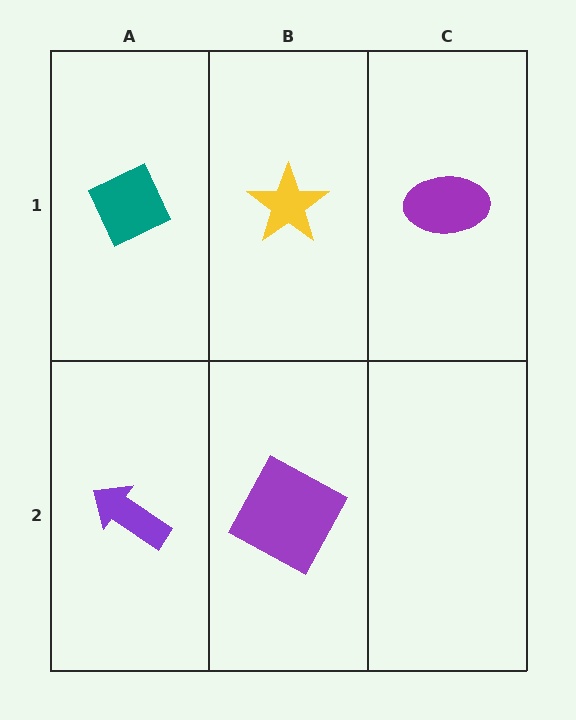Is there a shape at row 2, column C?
No, that cell is empty.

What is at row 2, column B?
A purple square.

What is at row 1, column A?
A teal diamond.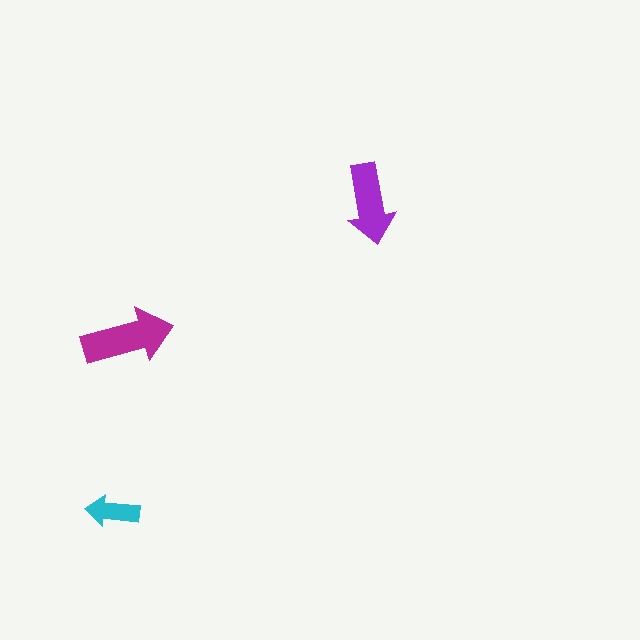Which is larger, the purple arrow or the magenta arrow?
The magenta one.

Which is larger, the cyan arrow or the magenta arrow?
The magenta one.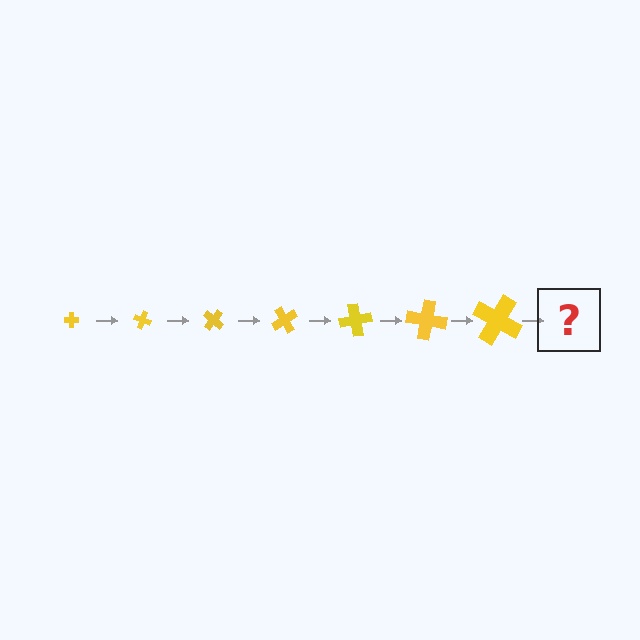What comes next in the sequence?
The next element should be a cross, larger than the previous one and rotated 140 degrees from the start.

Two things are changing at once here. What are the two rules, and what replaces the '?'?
The two rules are that the cross grows larger each step and it rotates 20 degrees each step. The '?' should be a cross, larger than the previous one and rotated 140 degrees from the start.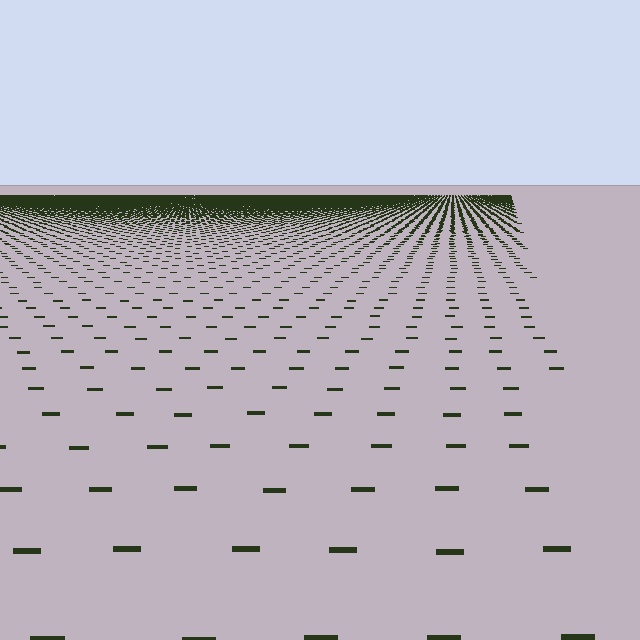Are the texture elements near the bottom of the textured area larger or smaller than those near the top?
Larger. Near the bottom, elements are closer to the viewer and appear at a bigger on-screen size.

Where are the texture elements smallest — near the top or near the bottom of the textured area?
Near the top.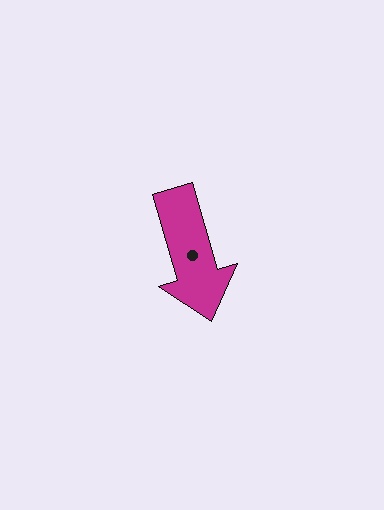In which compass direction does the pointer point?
South.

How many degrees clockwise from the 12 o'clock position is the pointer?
Approximately 163 degrees.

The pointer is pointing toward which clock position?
Roughly 5 o'clock.